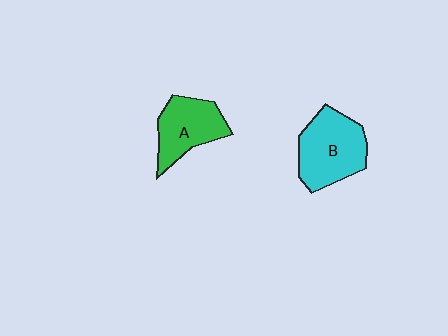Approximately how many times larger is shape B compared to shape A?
Approximately 1.2 times.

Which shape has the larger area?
Shape B (cyan).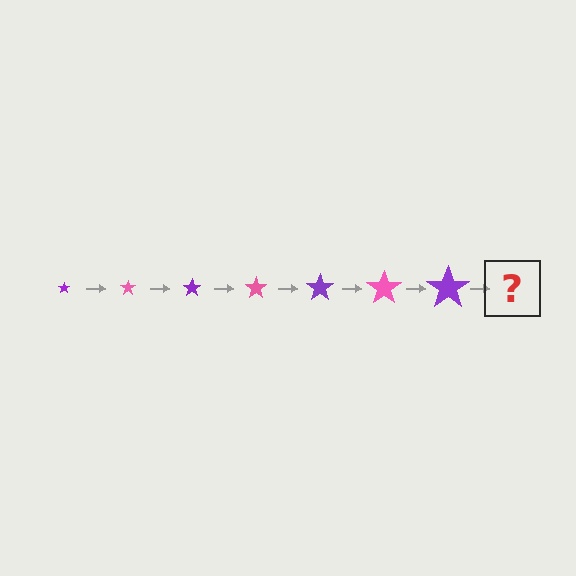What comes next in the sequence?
The next element should be a pink star, larger than the previous one.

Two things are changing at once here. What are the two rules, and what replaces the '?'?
The two rules are that the star grows larger each step and the color cycles through purple and pink. The '?' should be a pink star, larger than the previous one.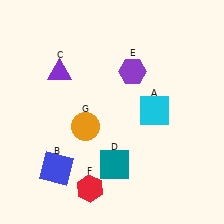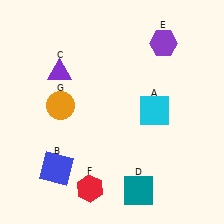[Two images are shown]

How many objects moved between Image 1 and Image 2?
3 objects moved between the two images.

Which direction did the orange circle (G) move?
The orange circle (G) moved left.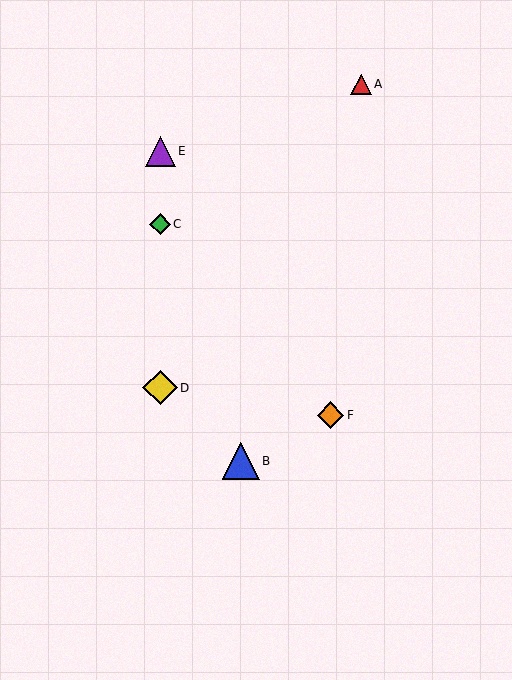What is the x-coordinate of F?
Object F is at x≈331.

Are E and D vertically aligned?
Yes, both are at x≈160.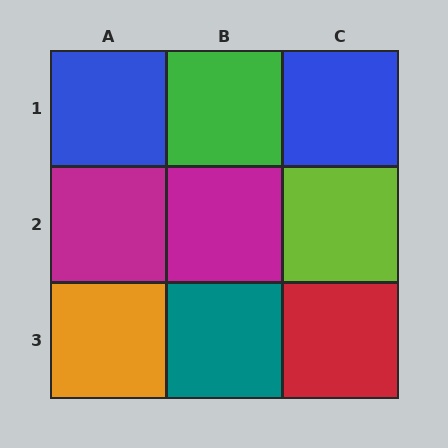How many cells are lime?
1 cell is lime.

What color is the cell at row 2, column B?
Magenta.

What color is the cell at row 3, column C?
Red.